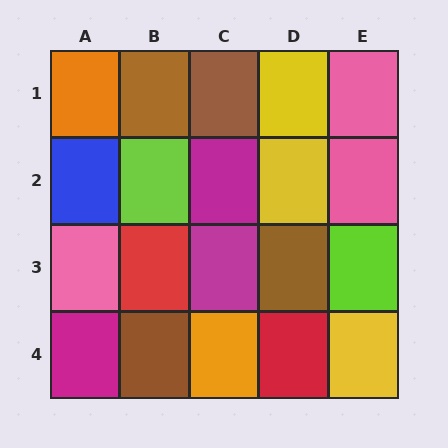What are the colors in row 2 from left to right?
Blue, lime, magenta, yellow, pink.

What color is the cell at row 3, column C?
Magenta.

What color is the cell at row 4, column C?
Orange.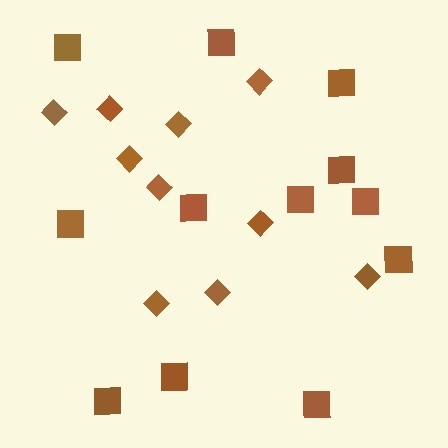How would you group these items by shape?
There are 2 groups: one group of diamonds (10) and one group of squares (12).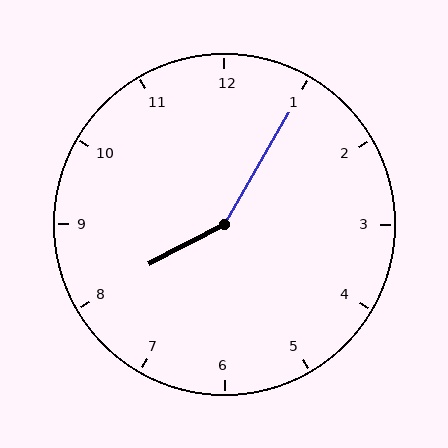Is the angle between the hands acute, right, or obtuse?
It is obtuse.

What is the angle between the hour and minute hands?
Approximately 148 degrees.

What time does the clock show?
8:05.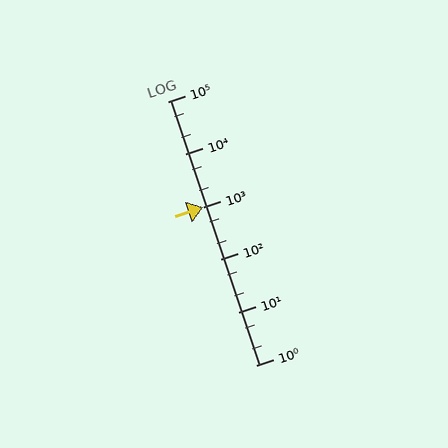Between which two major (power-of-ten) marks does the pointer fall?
The pointer is between 1000 and 10000.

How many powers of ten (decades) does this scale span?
The scale spans 5 decades, from 1 to 100000.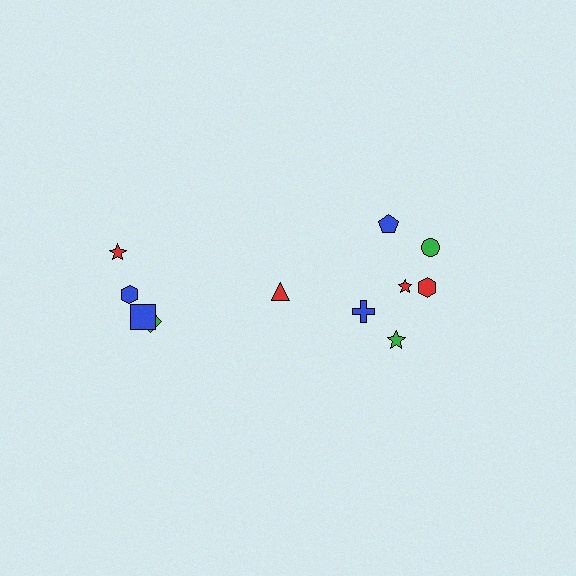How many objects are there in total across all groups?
There are 11 objects.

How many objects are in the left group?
There are 4 objects.